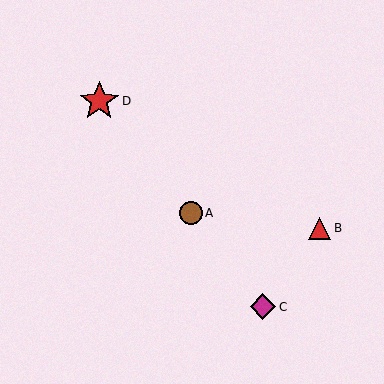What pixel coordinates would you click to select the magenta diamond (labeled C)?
Click at (263, 307) to select the magenta diamond C.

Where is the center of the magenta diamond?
The center of the magenta diamond is at (263, 307).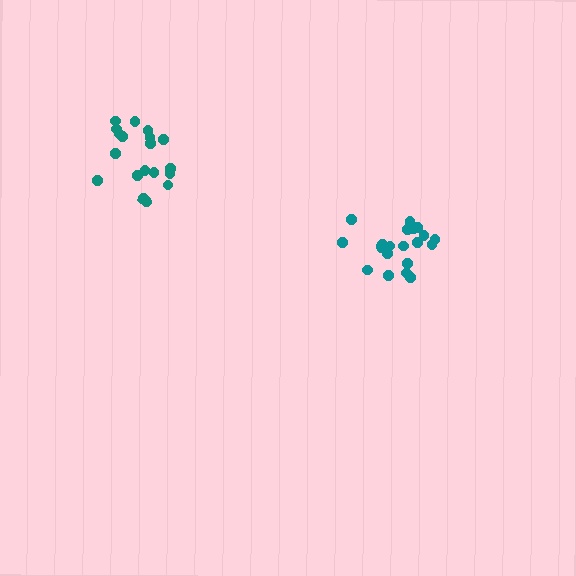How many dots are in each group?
Group 1: 21 dots, Group 2: 19 dots (40 total).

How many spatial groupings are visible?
There are 2 spatial groupings.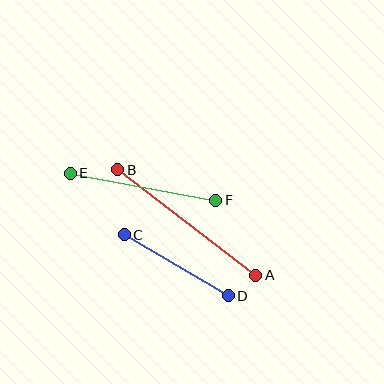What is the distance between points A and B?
The distance is approximately 174 pixels.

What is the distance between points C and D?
The distance is approximately 121 pixels.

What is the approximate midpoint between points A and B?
The midpoint is at approximately (187, 222) pixels.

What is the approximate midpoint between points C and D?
The midpoint is at approximately (176, 265) pixels.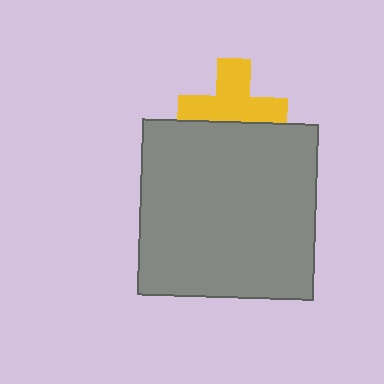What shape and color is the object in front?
The object in front is a gray square.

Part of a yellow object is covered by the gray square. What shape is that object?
It is a cross.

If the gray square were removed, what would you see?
You would see the complete yellow cross.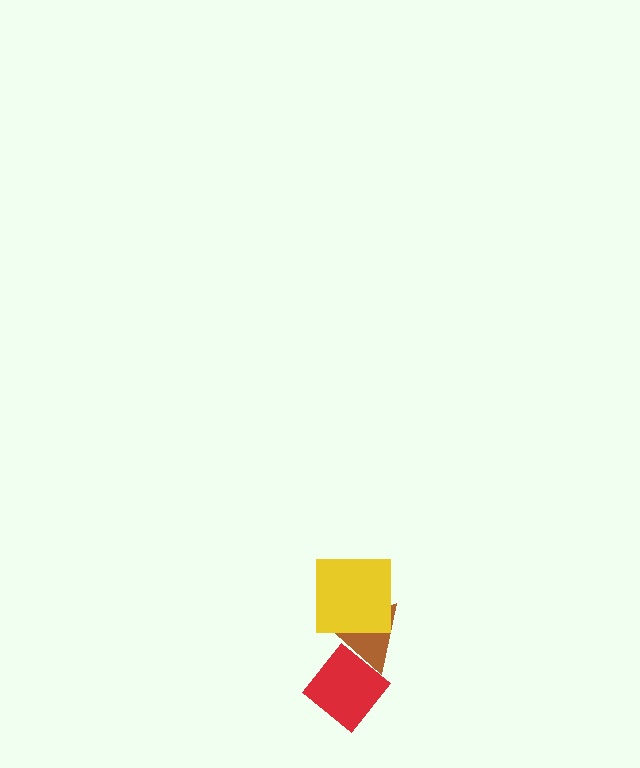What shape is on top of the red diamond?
The brown triangle is on top of the red diamond.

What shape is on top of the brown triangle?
The yellow square is on top of the brown triangle.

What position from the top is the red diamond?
The red diamond is 3rd from the top.